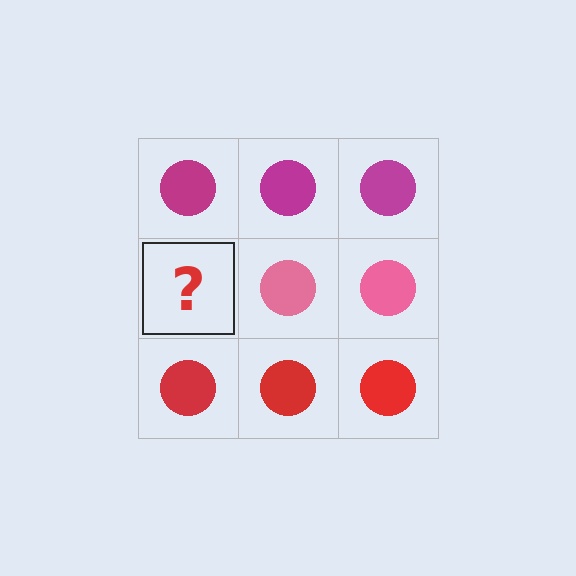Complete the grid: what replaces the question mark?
The question mark should be replaced with a pink circle.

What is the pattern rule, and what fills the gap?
The rule is that each row has a consistent color. The gap should be filled with a pink circle.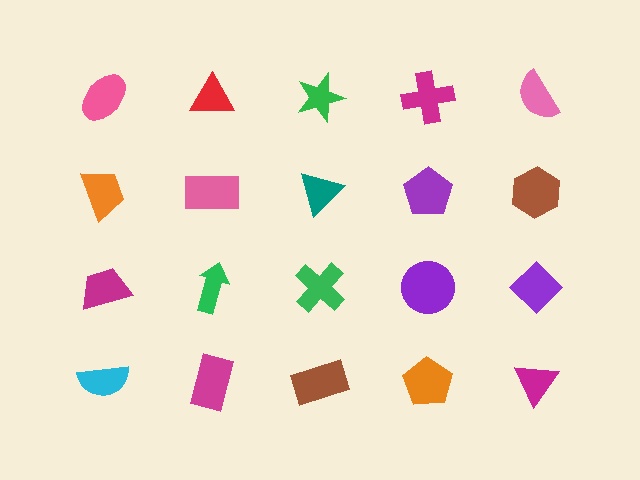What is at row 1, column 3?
A green star.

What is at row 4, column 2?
A magenta rectangle.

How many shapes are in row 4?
5 shapes.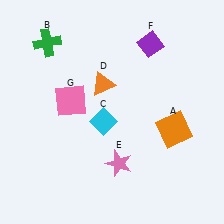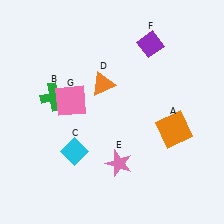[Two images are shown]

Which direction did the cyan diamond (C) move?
The cyan diamond (C) moved down.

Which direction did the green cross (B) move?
The green cross (B) moved down.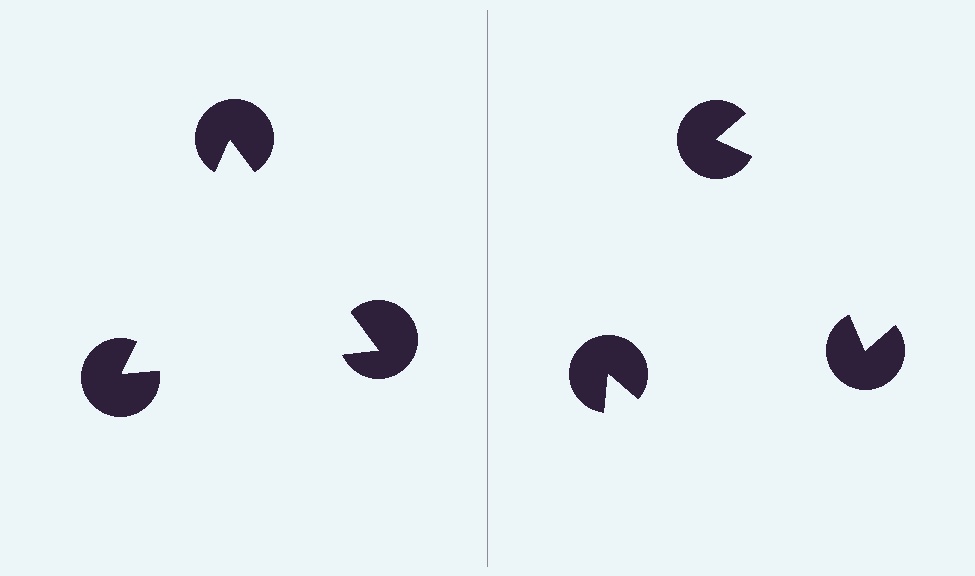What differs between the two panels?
The pac-man discs are positioned identically on both sides; only the wedge orientations differ. On the left they align to a triangle; on the right they are misaligned.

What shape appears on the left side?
An illusory triangle.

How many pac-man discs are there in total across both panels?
6 — 3 on each side.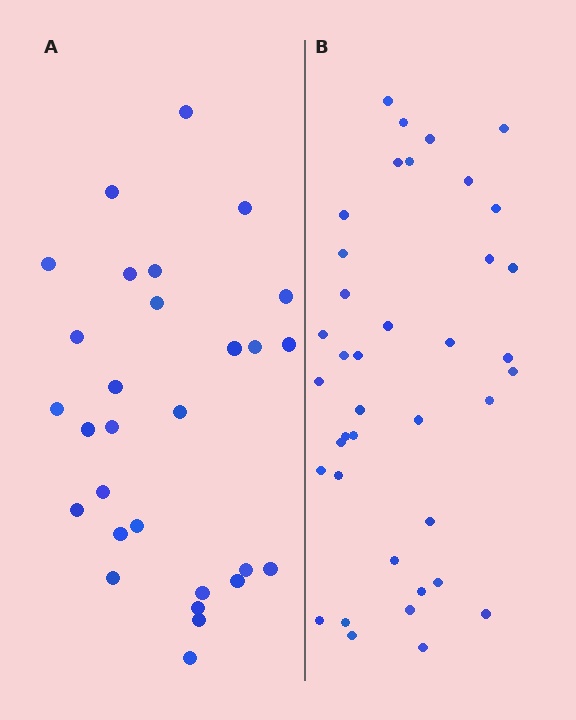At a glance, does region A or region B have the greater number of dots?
Region B (the right region) has more dots.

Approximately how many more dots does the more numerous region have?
Region B has roughly 10 or so more dots than region A.